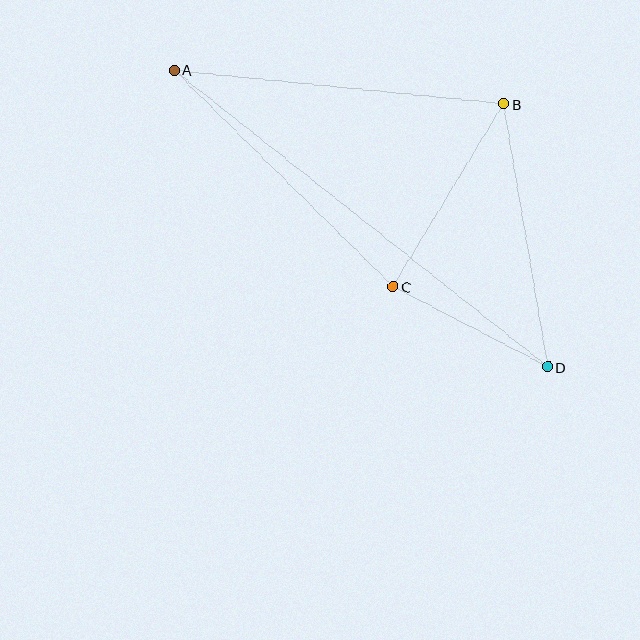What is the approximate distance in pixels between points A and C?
The distance between A and C is approximately 307 pixels.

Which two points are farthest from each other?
Points A and D are farthest from each other.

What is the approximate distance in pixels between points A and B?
The distance between A and B is approximately 331 pixels.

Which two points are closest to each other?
Points C and D are closest to each other.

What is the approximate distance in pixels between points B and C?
The distance between B and C is approximately 214 pixels.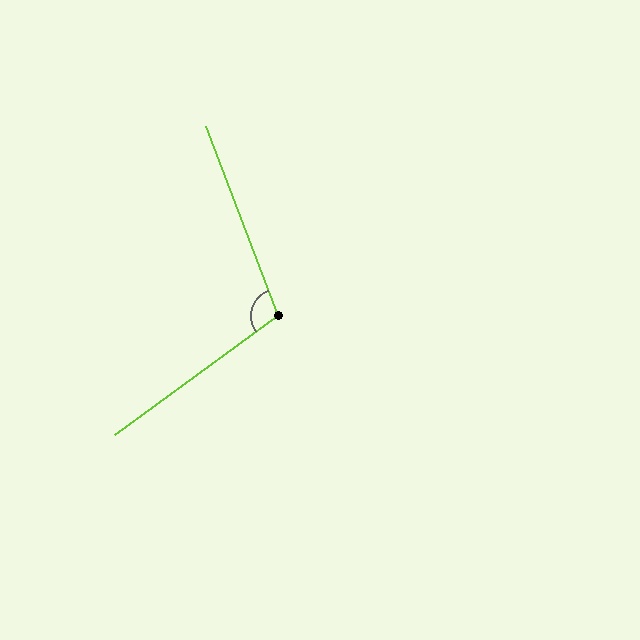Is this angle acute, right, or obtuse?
It is obtuse.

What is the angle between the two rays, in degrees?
Approximately 105 degrees.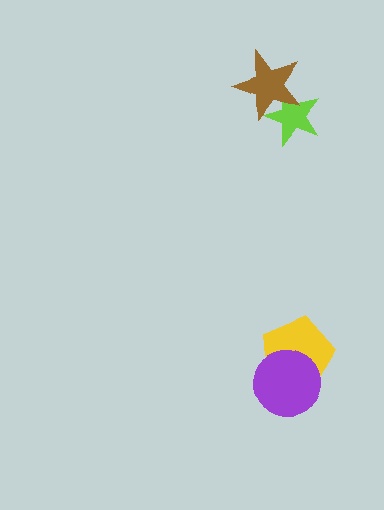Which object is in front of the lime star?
The brown star is in front of the lime star.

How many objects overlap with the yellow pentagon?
1 object overlaps with the yellow pentagon.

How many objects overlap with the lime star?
1 object overlaps with the lime star.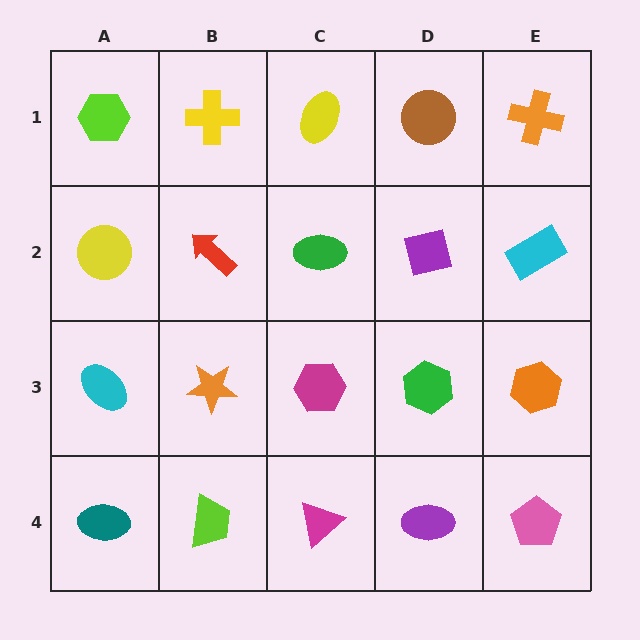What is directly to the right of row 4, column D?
A pink pentagon.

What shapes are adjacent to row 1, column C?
A green ellipse (row 2, column C), a yellow cross (row 1, column B), a brown circle (row 1, column D).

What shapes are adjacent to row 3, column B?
A red arrow (row 2, column B), a lime trapezoid (row 4, column B), a cyan ellipse (row 3, column A), a magenta hexagon (row 3, column C).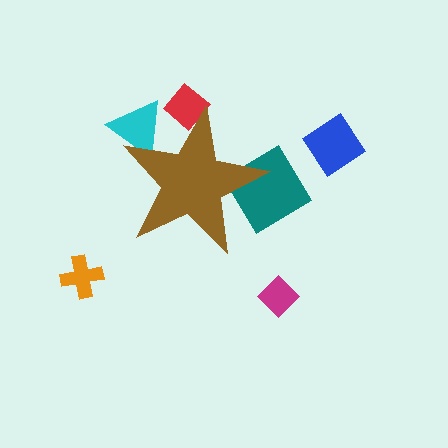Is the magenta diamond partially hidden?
No, the magenta diamond is fully visible.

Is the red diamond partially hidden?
Yes, the red diamond is partially hidden behind the brown star.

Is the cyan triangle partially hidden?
Yes, the cyan triangle is partially hidden behind the brown star.